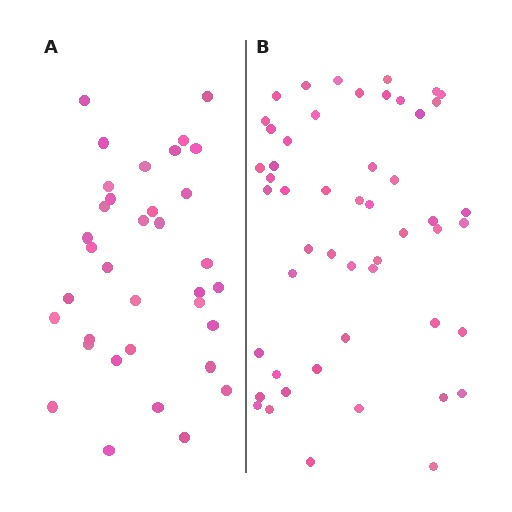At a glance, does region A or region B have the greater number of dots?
Region B (the right region) has more dots.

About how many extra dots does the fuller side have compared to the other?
Region B has approximately 15 more dots than region A.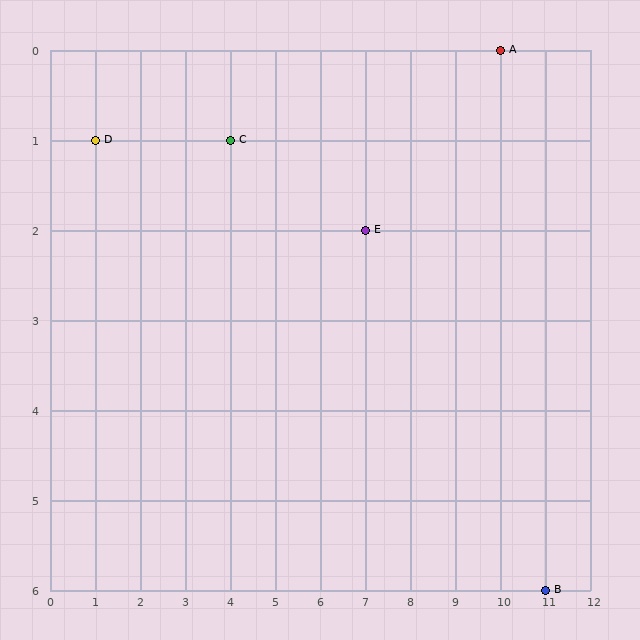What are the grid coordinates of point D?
Point D is at grid coordinates (1, 1).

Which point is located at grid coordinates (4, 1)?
Point C is at (4, 1).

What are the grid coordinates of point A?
Point A is at grid coordinates (10, 0).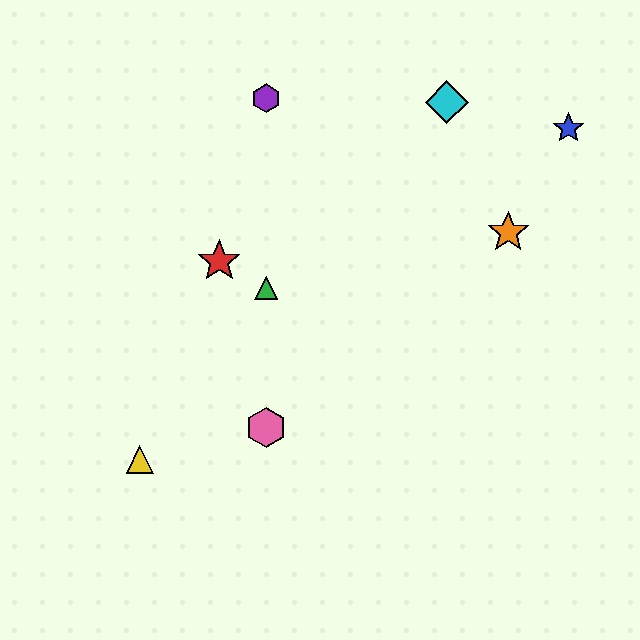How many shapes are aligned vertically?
3 shapes (the green triangle, the purple hexagon, the pink hexagon) are aligned vertically.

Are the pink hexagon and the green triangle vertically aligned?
Yes, both are at x≈266.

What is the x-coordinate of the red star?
The red star is at x≈219.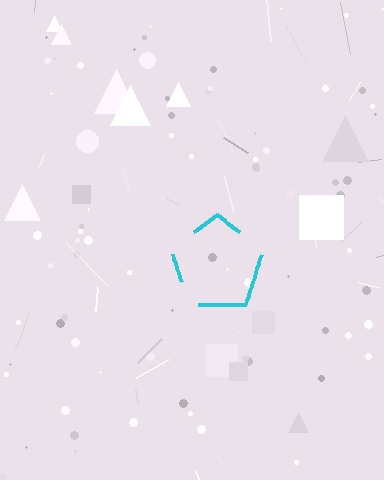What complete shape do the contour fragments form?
The contour fragments form a pentagon.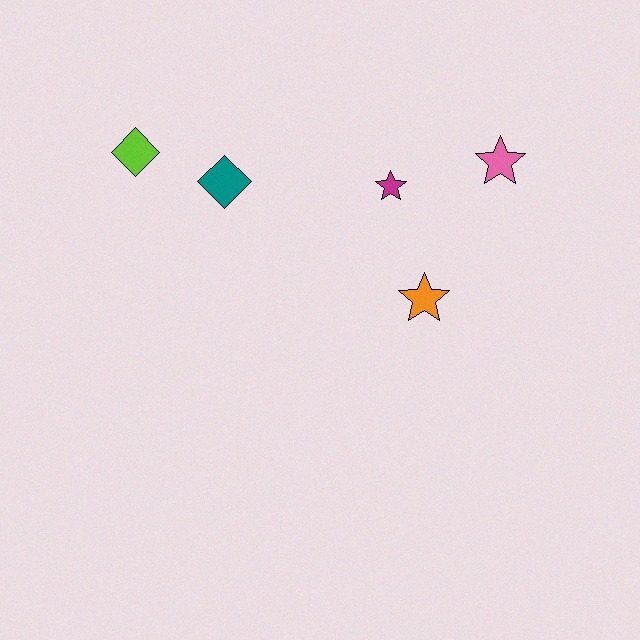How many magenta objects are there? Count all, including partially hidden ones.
There is 1 magenta object.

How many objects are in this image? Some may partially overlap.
There are 5 objects.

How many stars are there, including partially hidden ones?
There are 3 stars.